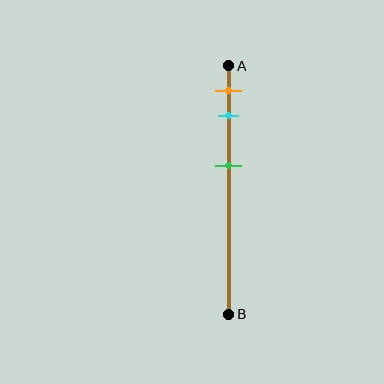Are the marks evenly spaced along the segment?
No, the marks are not evenly spaced.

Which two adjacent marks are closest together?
The orange and cyan marks are the closest adjacent pair.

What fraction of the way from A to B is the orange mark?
The orange mark is approximately 10% (0.1) of the way from A to B.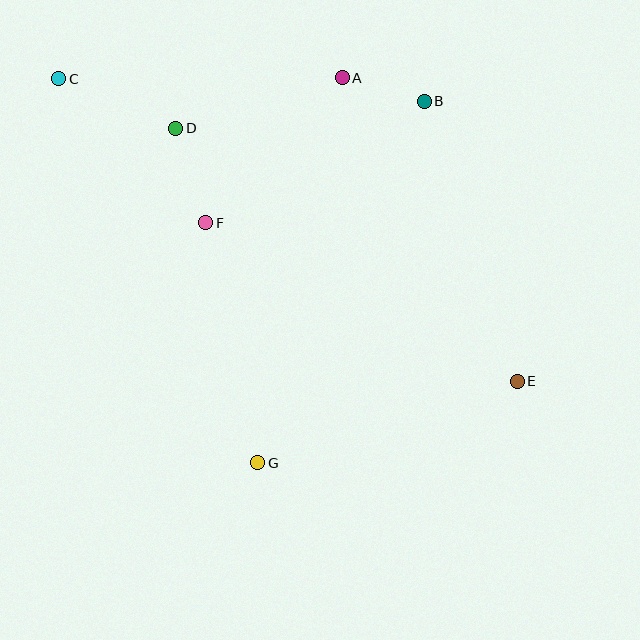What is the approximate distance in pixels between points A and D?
The distance between A and D is approximately 174 pixels.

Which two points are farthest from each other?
Points C and E are farthest from each other.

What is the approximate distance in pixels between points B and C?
The distance between B and C is approximately 367 pixels.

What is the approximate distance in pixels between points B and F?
The distance between B and F is approximately 250 pixels.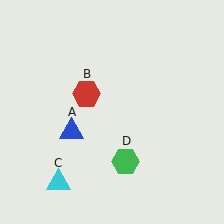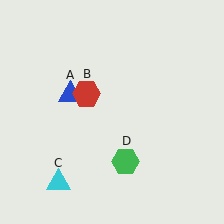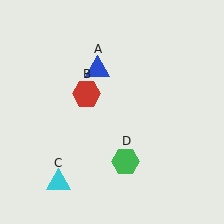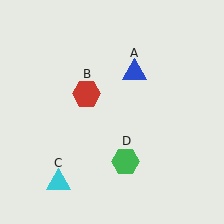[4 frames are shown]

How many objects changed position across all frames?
1 object changed position: blue triangle (object A).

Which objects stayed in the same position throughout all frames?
Red hexagon (object B) and cyan triangle (object C) and green hexagon (object D) remained stationary.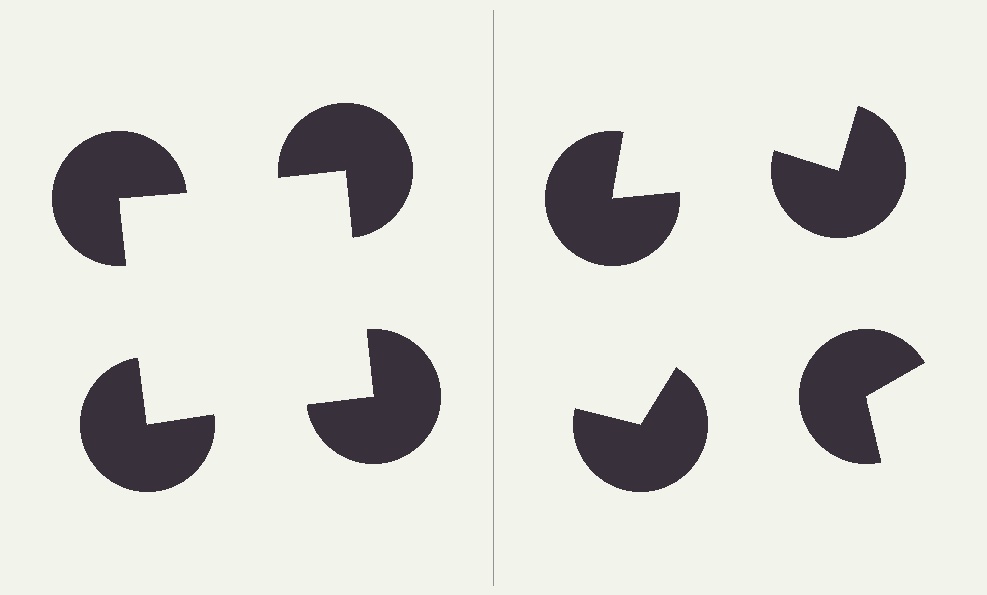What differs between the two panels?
The pac-man discs are positioned identically on both sides; only the wedge orientations differ. On the left they align to a square; on the right they are misaligned.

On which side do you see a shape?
An illusory square appears on the left side. On the right side the wedge cuts are rotated, so no coherent shape forms.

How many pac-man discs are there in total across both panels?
8 — 4 on each side.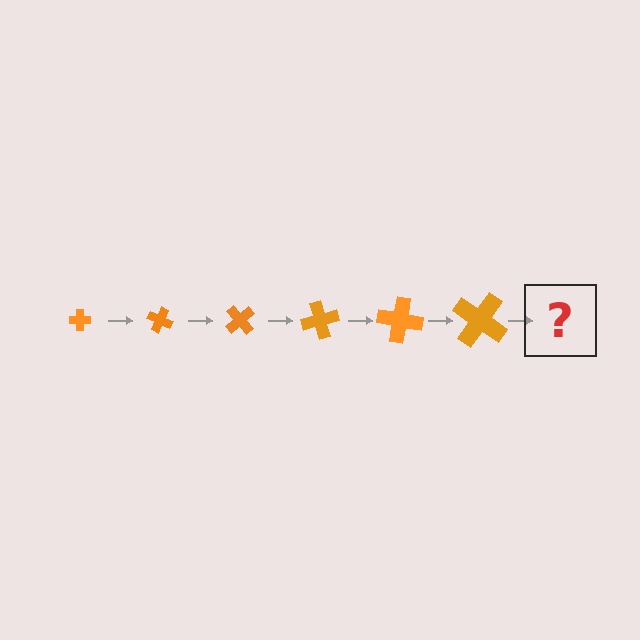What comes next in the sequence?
The next element should be a cross, larger than the previous one and rotated 150 degrees from the start.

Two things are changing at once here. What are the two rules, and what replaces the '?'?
The two rules are that the cross grows larger each step and it rotates 25 degrees each step. The '?' should be a cross, larger than the previous one and rotated 150 degrees from the start.